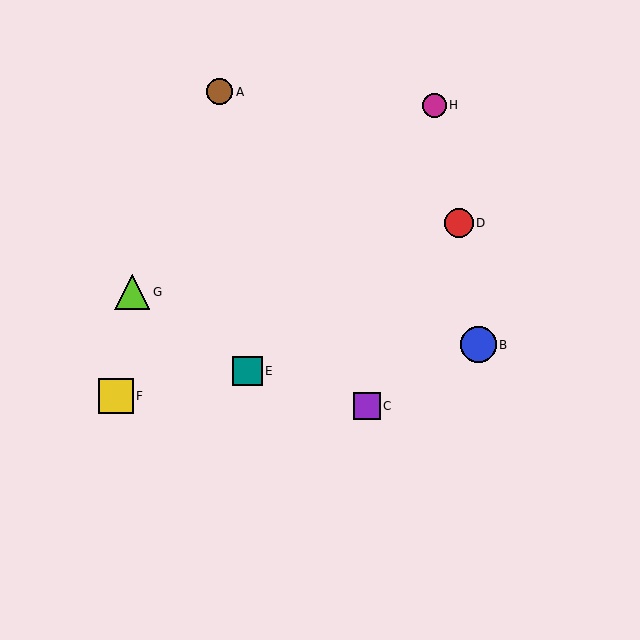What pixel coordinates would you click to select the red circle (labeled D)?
Click at (459, 223) to select the red circle D.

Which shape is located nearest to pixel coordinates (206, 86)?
The brown circle (labeled A) at (220, 92) is nearest to that location.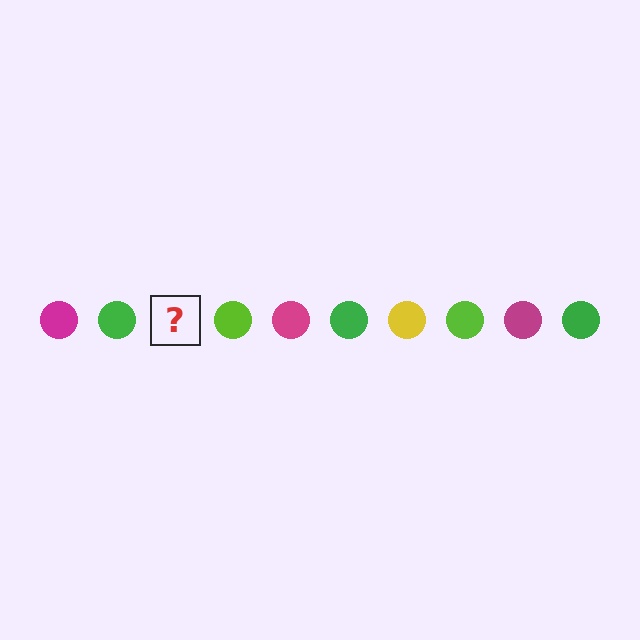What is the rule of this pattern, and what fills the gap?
The rule is that the pattern cycles through magenta, green, yellow, lime circles. The gap should be filled with a yellow circle.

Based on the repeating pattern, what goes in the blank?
The blank should be a yellow circle.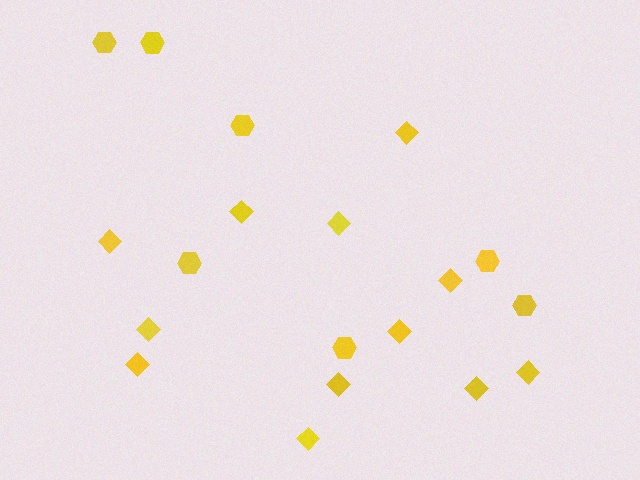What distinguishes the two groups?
There are 2 groups: one group of diamonds (12) and one group of hexagons (7).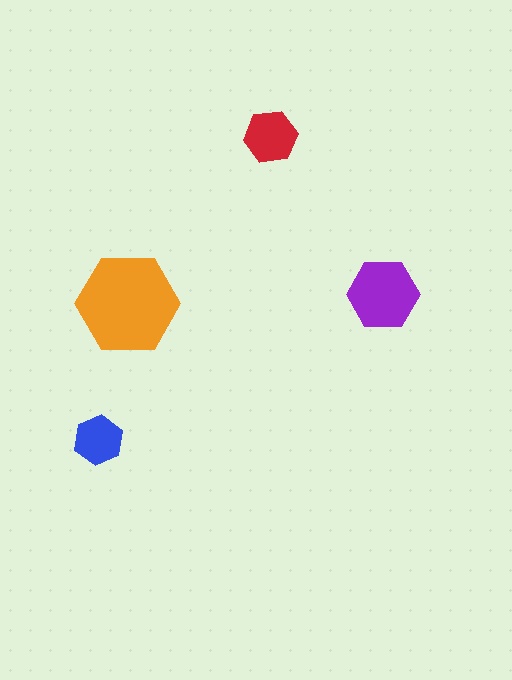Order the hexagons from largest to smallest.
the orange one, the purple one, the red one, the blue one.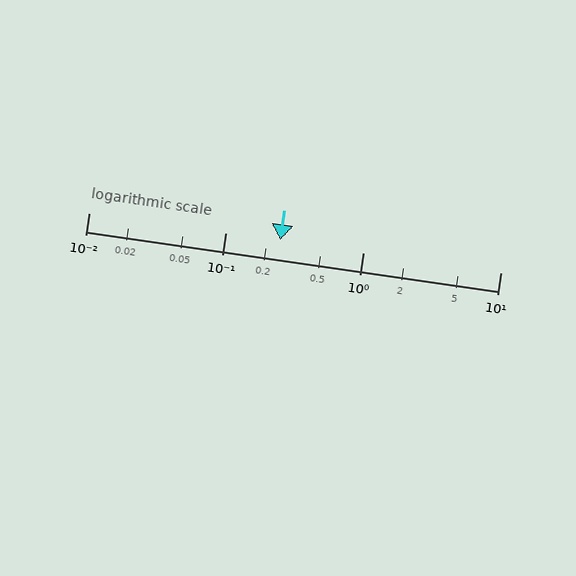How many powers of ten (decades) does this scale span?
The scale spans 3 decades, from 0.01 to 10.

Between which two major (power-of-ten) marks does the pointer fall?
The pointer is between 0.1 and 1.